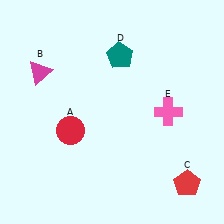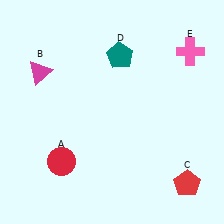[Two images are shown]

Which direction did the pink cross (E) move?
The pink cross (E) moved up.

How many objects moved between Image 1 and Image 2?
2 objects moved between the two images.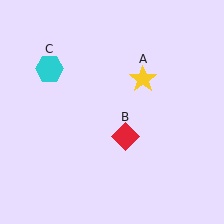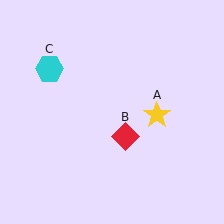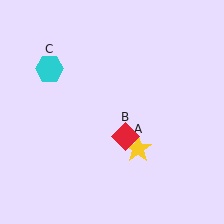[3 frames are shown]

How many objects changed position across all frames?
1 object changed position: yellow star (object A).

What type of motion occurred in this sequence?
The yellow star (object A) rotated clockwise around the center of the scene.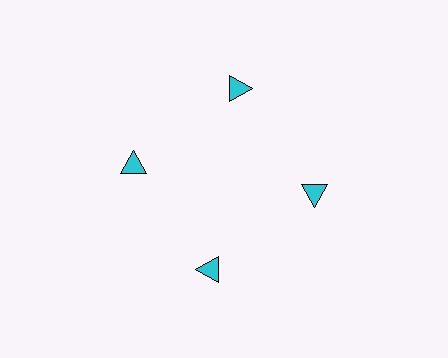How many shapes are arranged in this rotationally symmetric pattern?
There are 4 shapes, arranged in 4 groups of 1.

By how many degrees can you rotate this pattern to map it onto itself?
The pattern maps onto itself every 90 degrees of rotation.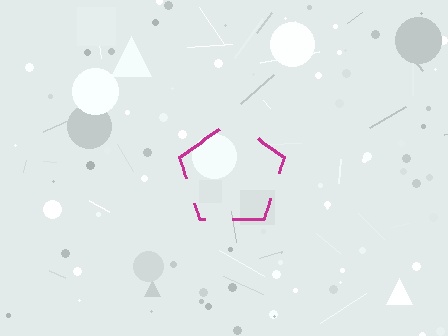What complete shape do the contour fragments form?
The contour fragments form a pentagon.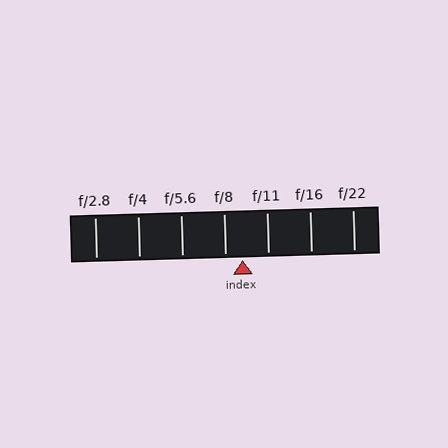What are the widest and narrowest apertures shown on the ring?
The widest aperture shown is f/2.8 and the narrowest is f/22.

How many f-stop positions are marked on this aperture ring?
There are 7 f-stop positions marked.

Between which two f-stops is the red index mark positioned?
The index mark is between f/8 and f/11.